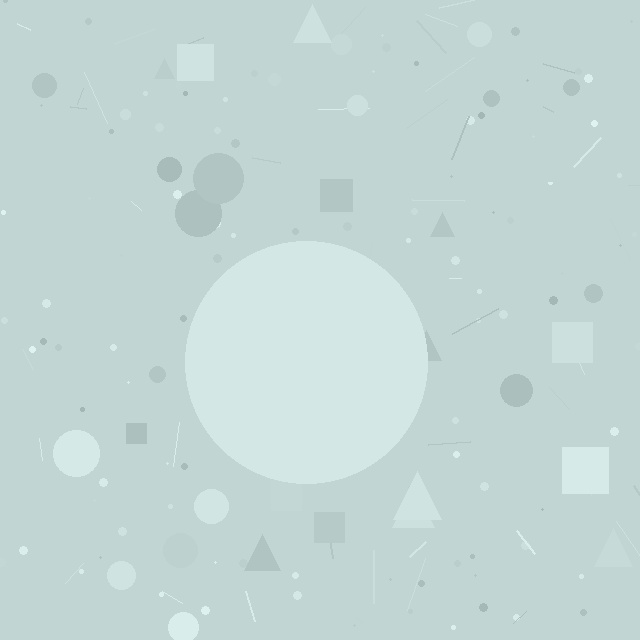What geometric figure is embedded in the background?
A circle is embedded in the background.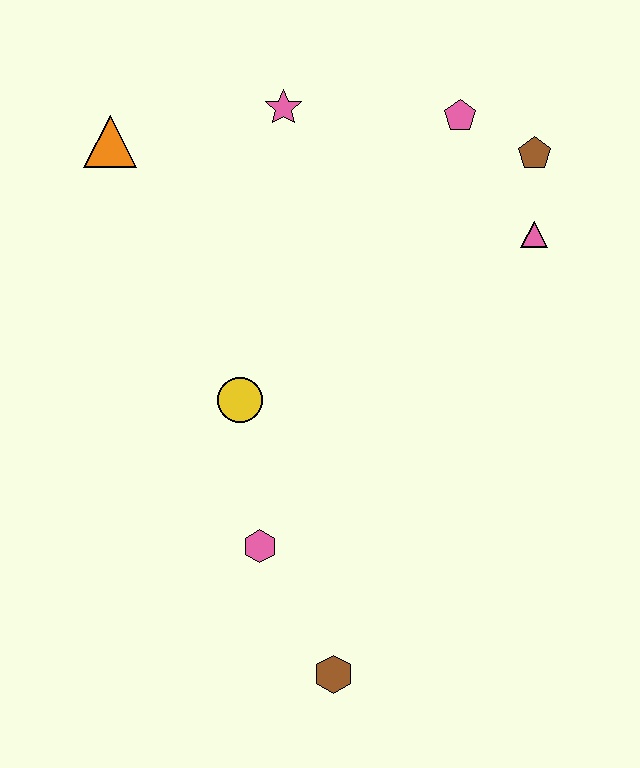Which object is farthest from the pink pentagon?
The brown hexagon is farthest from the pink pentagon.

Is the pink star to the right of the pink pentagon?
No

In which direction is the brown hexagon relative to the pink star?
The brown hexagon is below the pink star.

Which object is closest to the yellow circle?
The pink hexagon is closest to the yellow circle.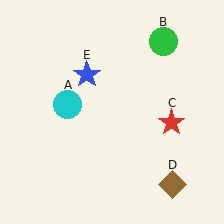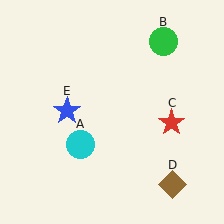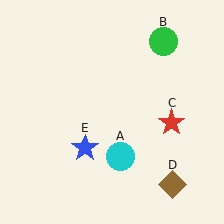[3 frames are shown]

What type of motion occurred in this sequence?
The cyan circle (object A), blue star (object E) rotated counterclockwise around the center of the scene.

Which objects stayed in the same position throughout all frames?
Green circle (object B) and red star (object C) and brown diamond (object D) remained stationary.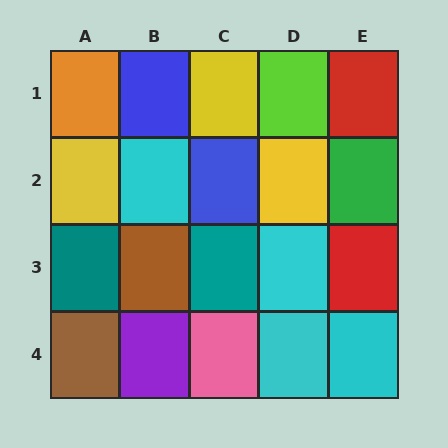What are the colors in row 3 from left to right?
Teal, brown, teal, cyan, red.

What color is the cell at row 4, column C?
Pink.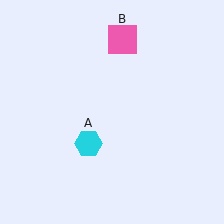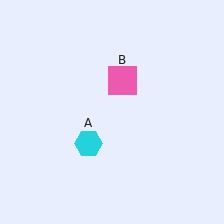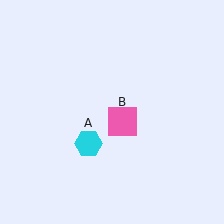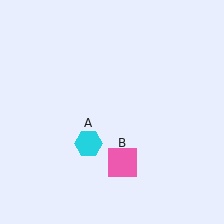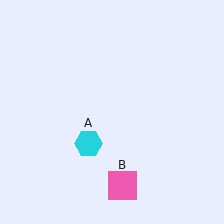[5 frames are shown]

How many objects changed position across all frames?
1 object changed position: pink square (object B).